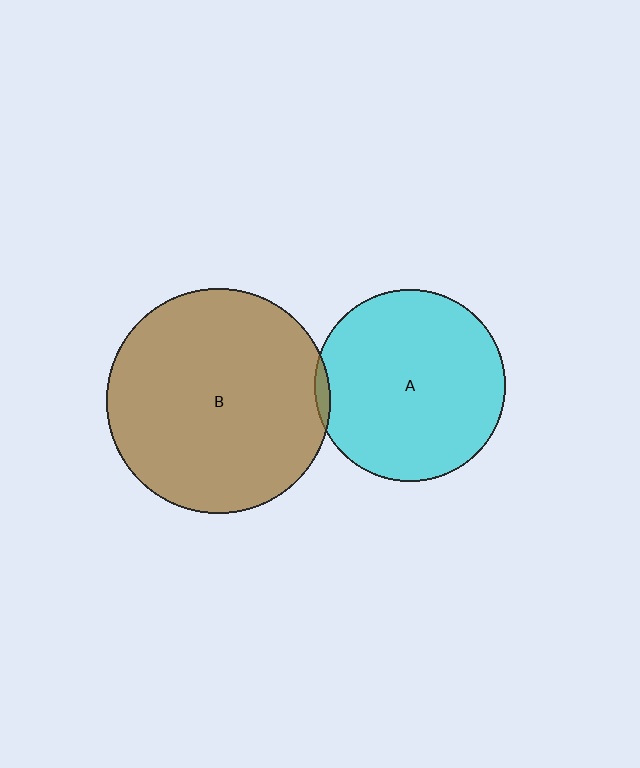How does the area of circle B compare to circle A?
Approximately 1.4 times.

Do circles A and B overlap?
Yes.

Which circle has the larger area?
Circle B (brown).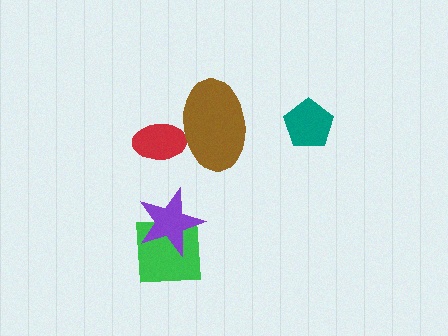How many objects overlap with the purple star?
1 object overlaps with the purple star.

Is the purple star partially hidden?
No, no other shape covers it.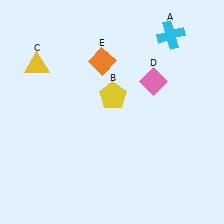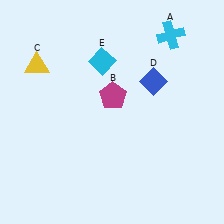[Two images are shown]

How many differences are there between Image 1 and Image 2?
There are 3 differences between the two images.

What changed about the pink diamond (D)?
In Image 1, D is pink. In Image 2, it changed to blue.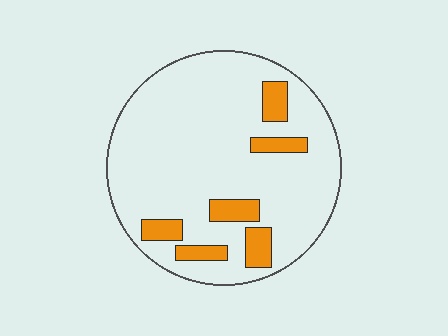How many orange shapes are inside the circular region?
6.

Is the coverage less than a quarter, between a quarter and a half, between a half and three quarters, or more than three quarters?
Less than a quarter.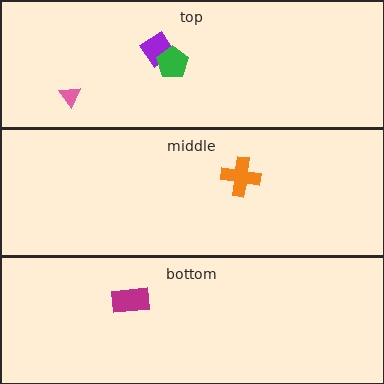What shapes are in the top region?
The purple diamond, the green pentagon, the pink triangle.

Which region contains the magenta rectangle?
The bottom region.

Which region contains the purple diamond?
The top region.